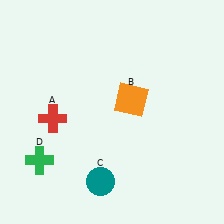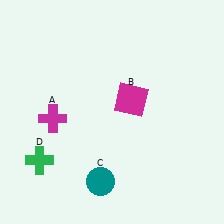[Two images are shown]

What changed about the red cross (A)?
In Image 1, A is red. In Image 2, it changed to magenta.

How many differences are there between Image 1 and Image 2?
There are 2 differences between the two images.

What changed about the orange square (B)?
In Image 1, B is orange. In Image 2, it changed to magenta.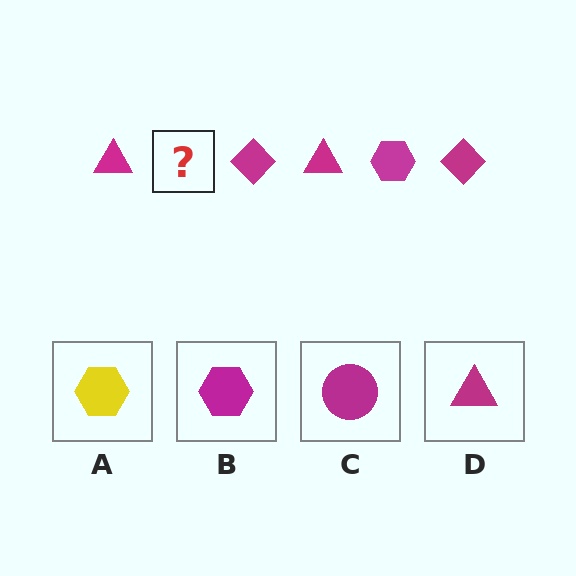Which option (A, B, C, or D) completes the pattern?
B.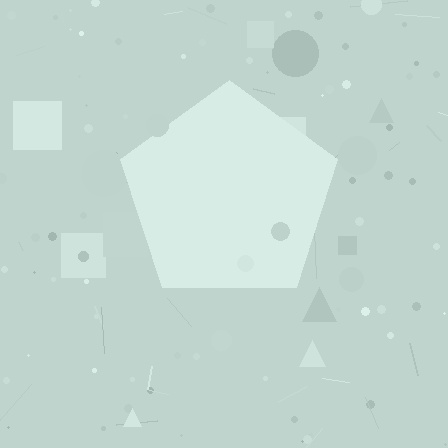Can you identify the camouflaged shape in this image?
The camouflaged shape is a pentagon.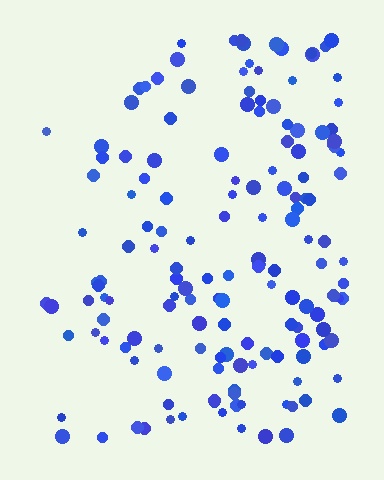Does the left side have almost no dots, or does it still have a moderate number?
Still a moderate number, just noticeably fewer than the right.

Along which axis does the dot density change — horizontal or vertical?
Horizontal.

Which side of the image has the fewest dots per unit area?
The left.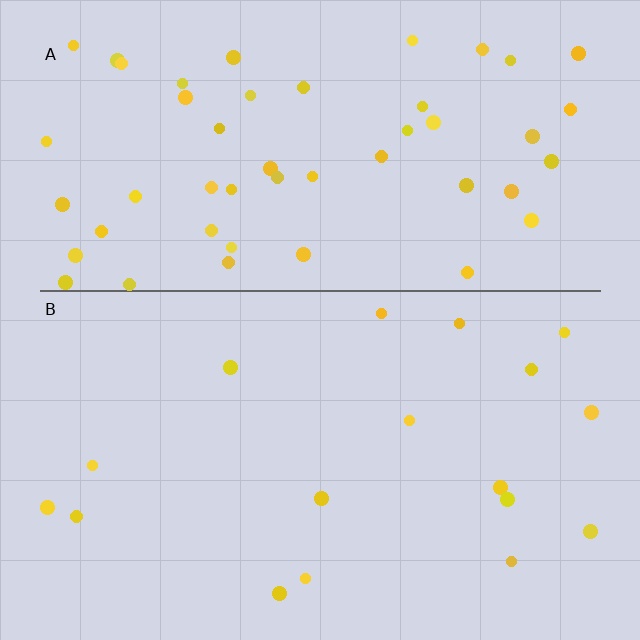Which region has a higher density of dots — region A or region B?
A (the top).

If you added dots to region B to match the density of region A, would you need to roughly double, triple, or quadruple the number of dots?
Approximately triple.